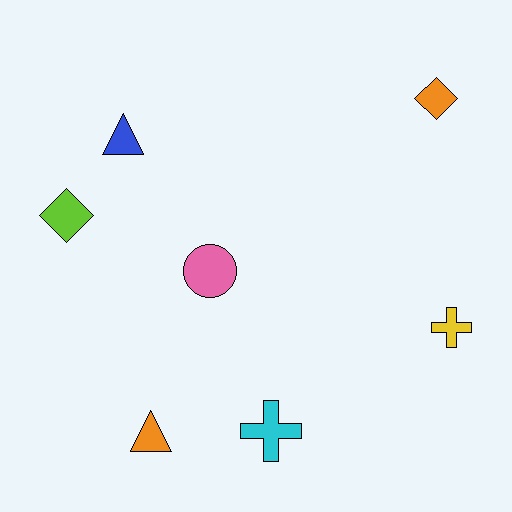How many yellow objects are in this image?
There is 1 yellow object.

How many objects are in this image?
There are 7 objects.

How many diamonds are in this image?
There are 2 diamonds.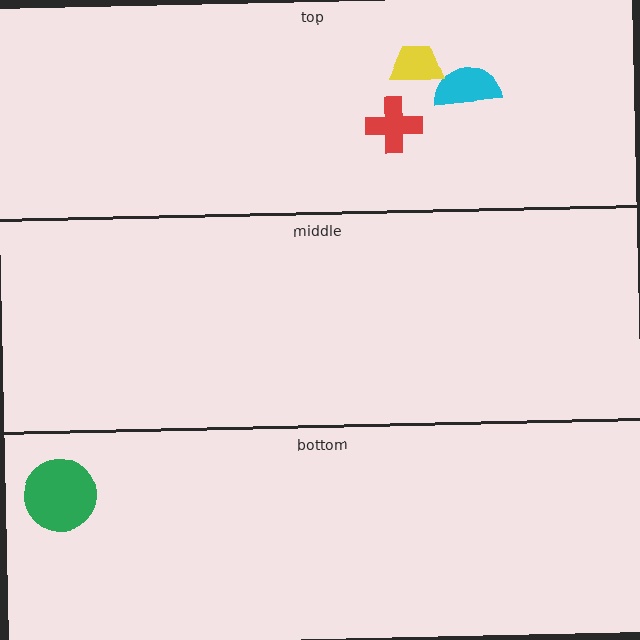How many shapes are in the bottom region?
1.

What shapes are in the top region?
The cyan semicircle, the red cross, the yellow trapezoid.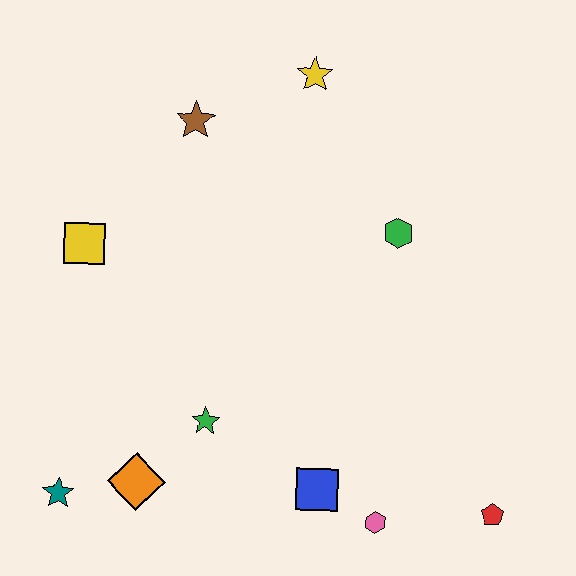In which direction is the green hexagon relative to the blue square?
The green hexagon is above the blue square.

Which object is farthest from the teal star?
The yellow star is farthest from the teal star.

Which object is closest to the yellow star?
The brown star is closest to the yellow star.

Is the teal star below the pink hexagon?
No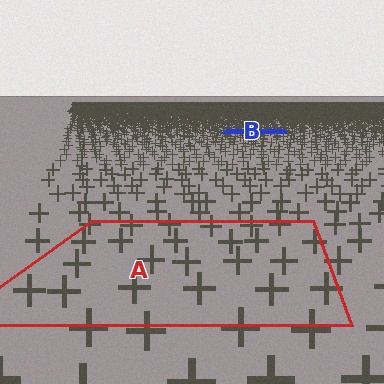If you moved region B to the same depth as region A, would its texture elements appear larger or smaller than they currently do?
They would appear larger. At a closer depth, the same texture elements are projected at a bigger on-screen size.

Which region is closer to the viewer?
Region A is closer. The texture elements there are larger and more spread out.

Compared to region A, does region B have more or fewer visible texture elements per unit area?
Region B has more texture elements per unit area — they are packed more densely because it is farther away.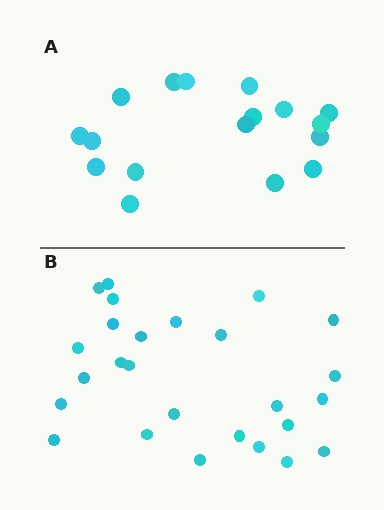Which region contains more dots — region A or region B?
Region B (the bottom region) has more dots.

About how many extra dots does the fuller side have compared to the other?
Region B has roughly 8 or so more dots than region A.